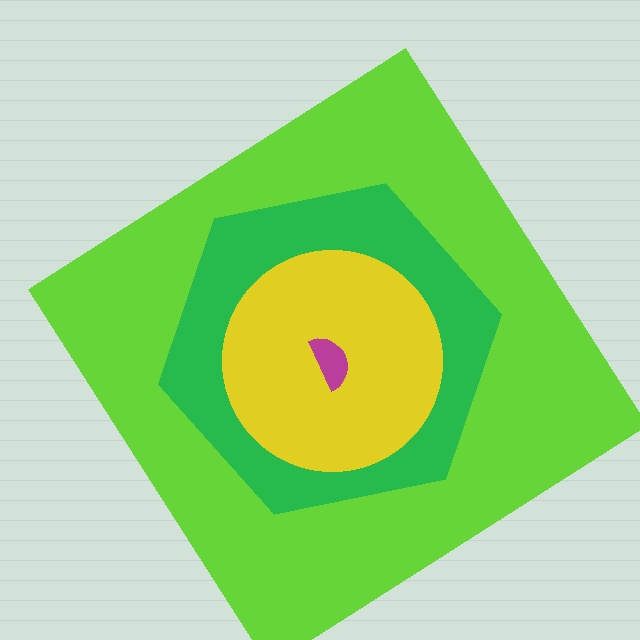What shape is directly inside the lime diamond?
The green hexagon.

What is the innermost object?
The magenta semicircle.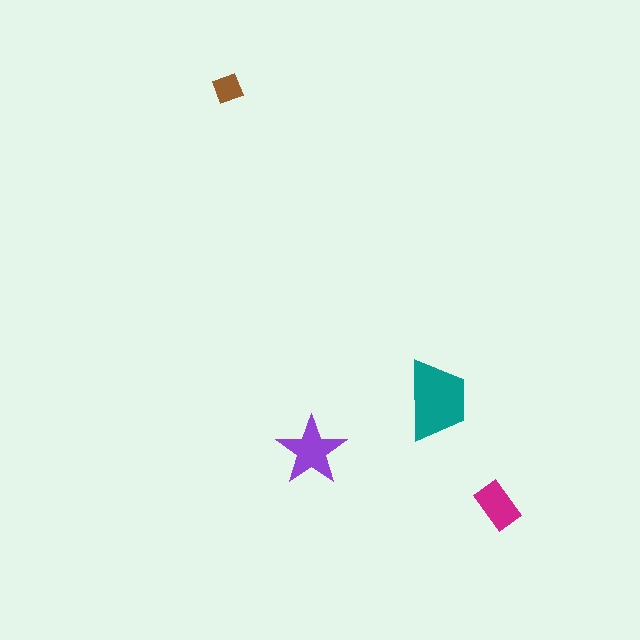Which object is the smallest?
The brown diamond.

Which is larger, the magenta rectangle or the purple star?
The purple star.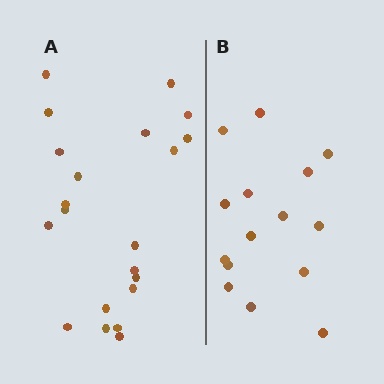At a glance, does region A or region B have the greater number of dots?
Region A (the left region) has more dots.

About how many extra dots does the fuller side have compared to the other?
Region A has about 6 more dots than region B.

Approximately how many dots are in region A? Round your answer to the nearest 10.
About 20 dots. (The exact count is 21, which rounds to 20.)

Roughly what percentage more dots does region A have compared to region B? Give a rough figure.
About 40% more.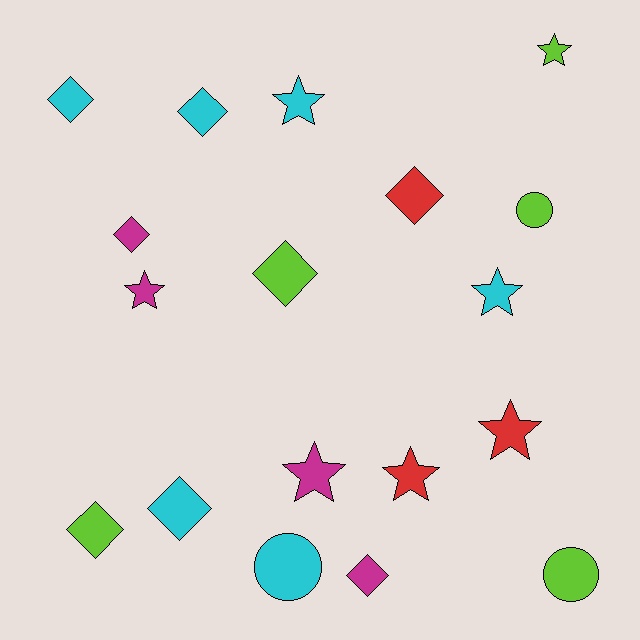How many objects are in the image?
There are 18 objects.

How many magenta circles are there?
There are no magenta circles.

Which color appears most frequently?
Cyan, with 6 objects.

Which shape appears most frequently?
Diamond, with 8 objects.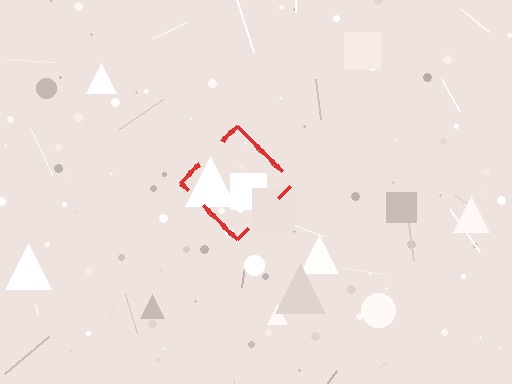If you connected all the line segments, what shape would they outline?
They would outline a diamond.